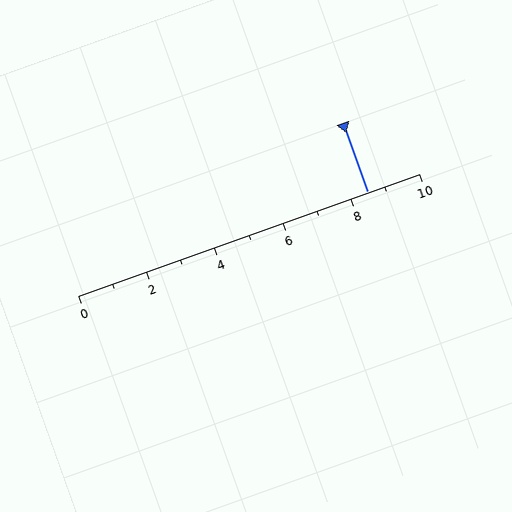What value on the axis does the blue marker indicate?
The marker indicates approximately 8.5.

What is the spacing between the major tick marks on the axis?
The major ticks are spaced 2 apart.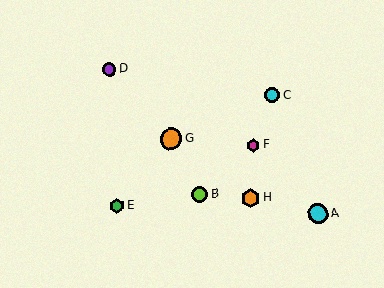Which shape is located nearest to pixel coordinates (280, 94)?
The cyan circle (labeled C) at (272, 96) is nearest to that location.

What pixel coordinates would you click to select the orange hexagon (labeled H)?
Click at (251, 198) to select the orange hexagon H.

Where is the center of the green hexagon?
The center of the green hexagon is at (117, 205).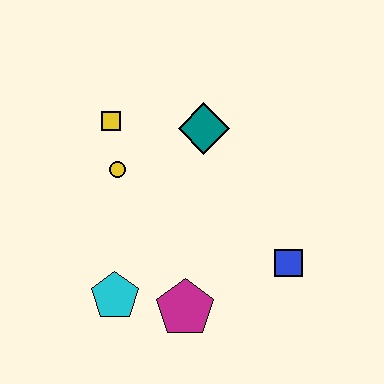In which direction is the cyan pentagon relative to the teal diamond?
The cyan pentagon is below the teal diamond.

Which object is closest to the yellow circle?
The yellow square is closest to the yellow circle.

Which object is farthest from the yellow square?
The blue square is farthest from the yellow square.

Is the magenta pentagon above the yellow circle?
No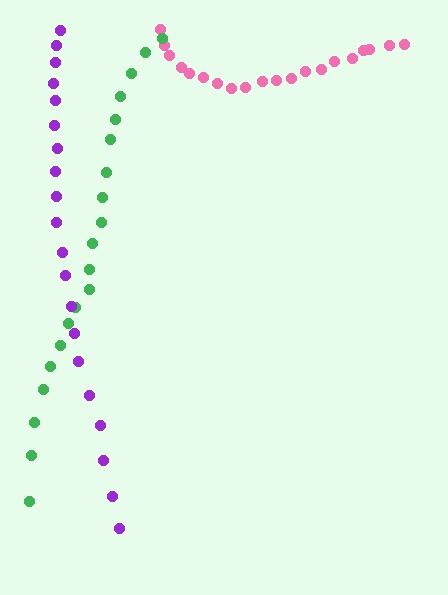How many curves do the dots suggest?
There are 3 distinct paths.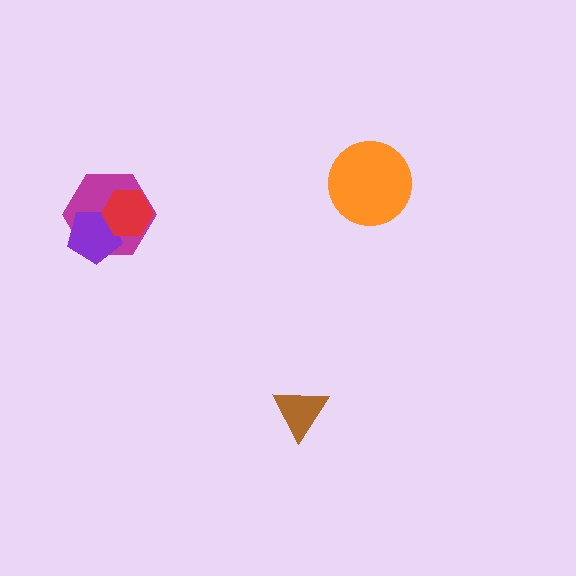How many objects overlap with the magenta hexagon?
2 objects overlap with the magenta hexagon.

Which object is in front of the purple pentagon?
The red hexagon is in front of the purple pentagon.